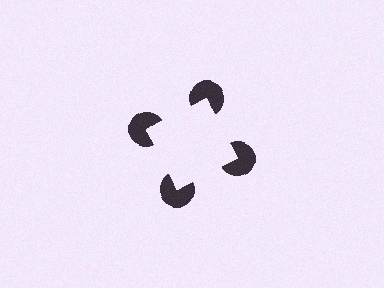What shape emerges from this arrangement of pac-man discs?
An illusory square — its edges are inferred from the aligned wedge cuts in the pac-man discs, not physically drawn.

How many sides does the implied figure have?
4 sides.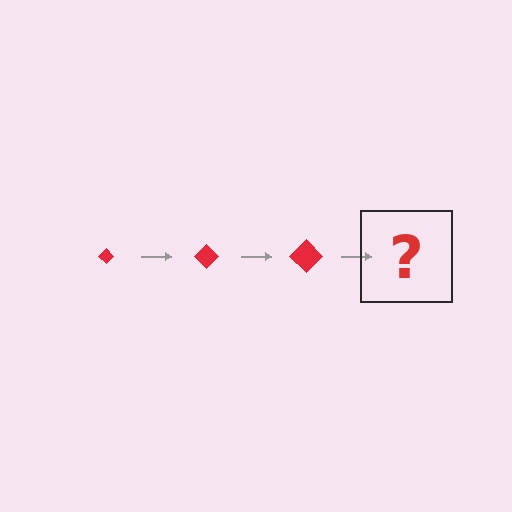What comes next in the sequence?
The next element should be a red diamond, larger than the previous one.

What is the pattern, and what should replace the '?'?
The pattern is that the diamond gets progressively larger each step. The '?' should be a red diamond, larger than the previous one.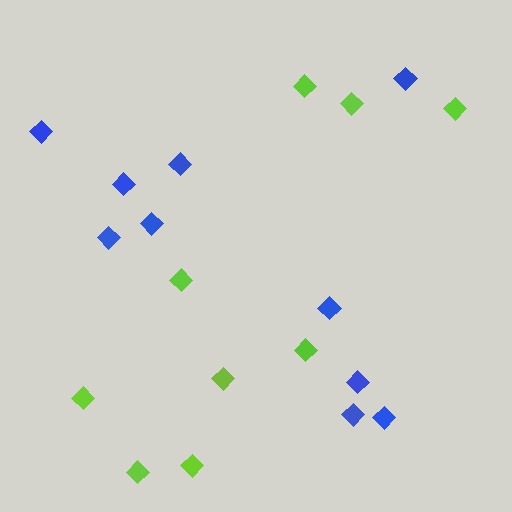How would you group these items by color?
There are 2 groups: one group of blue diamonds (10) and one group of lime diamonds (9).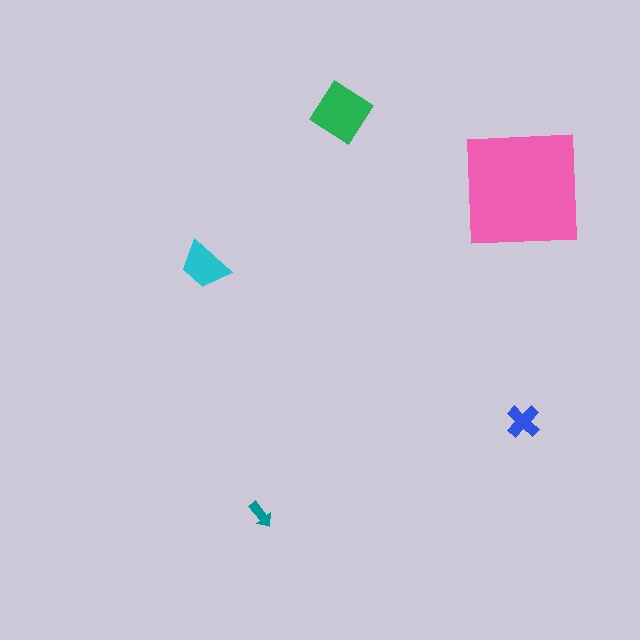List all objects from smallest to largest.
The teal arrow, the blue cross, the cyan trapezoid, the green diamond, the pink square.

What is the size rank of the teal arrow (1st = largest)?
5th.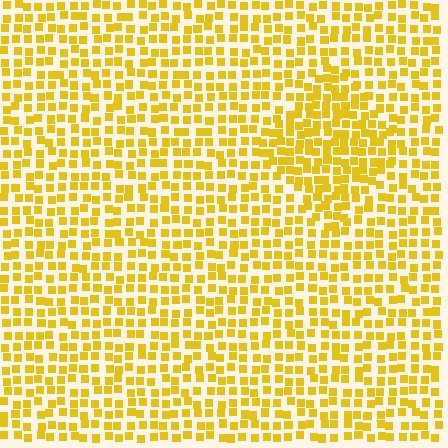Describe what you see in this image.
The image contains small yellow elements arranged at two different densities. A diamond-shaped region is visible where the elements are more densely packed than the surrounding area.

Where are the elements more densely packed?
The elements are more densely packed inside the diamond boundary.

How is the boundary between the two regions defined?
The boundary is defined by a change in element density (approximately 1.5x ratio). All elements are the same color, size, and shape.